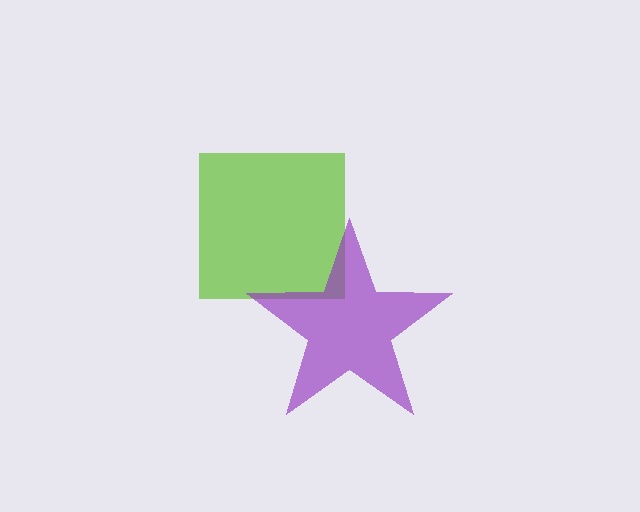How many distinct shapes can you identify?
There are 2 distinct shapes: a lime square, a purple star.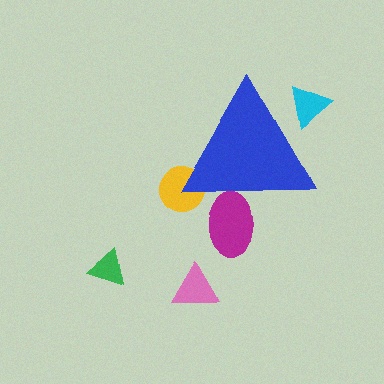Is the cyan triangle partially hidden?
Yes, the cyan triangle is partially hidden behind the blue triangle.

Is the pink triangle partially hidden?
No, the pink triangle is fully visible.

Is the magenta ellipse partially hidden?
Yes, the magenta ellipse is partially hidden behind the blue triangle.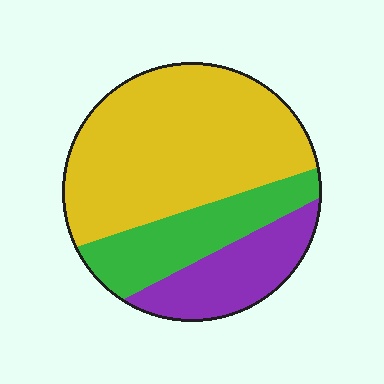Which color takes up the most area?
Yellow, at roughly 60%.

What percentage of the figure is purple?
Purple covers roughly 20% of the figure.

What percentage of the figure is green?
Green takes up about one fifth (1/5) of the figure.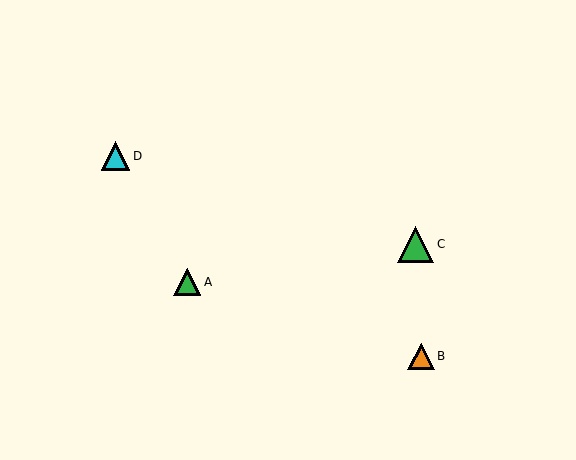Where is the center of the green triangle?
The center of the green triangle is at (416, 244).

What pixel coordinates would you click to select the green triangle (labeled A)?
Click at (187, 282) to select the green triangle A.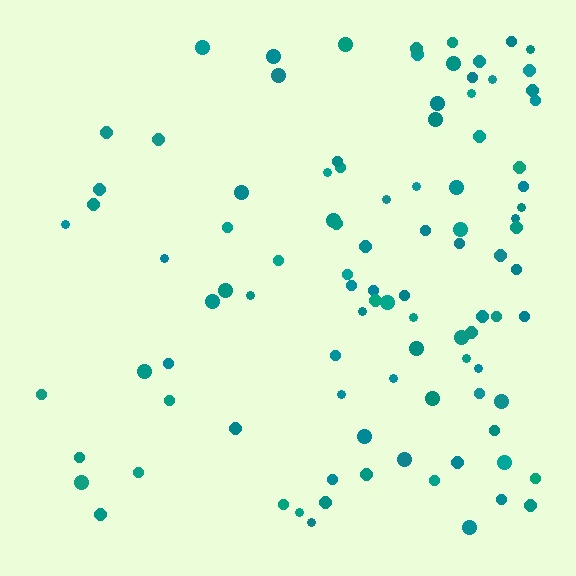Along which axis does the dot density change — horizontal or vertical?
Horizontal.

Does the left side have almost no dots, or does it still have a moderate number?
Still a moderate number, just noticeably fewer than the right.